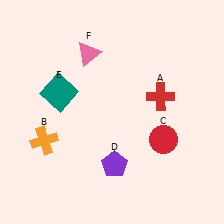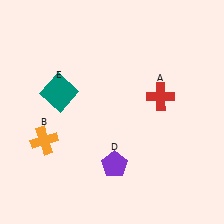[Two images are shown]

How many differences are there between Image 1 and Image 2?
There are 2 differences between the two images.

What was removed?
The red circle (C), the pink triangle (F) were removed in Image 2.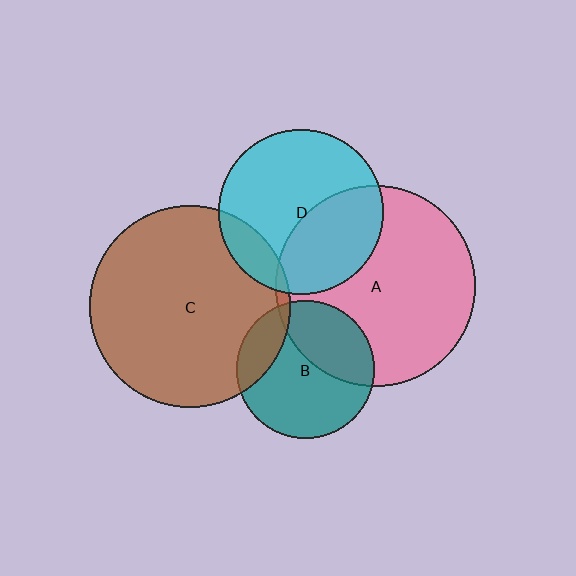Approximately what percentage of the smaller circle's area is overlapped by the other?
Approximately 40%.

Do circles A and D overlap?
Yes.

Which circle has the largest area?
Circle C (brown).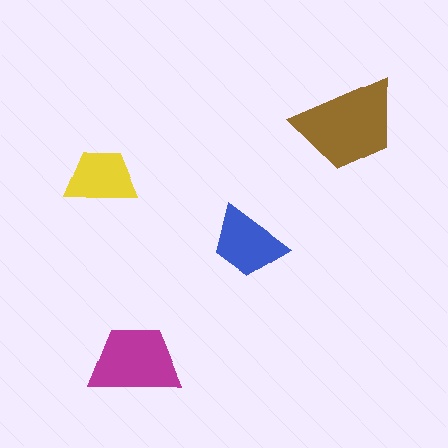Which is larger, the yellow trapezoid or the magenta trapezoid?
The magenta one.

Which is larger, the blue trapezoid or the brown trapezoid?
The brown one.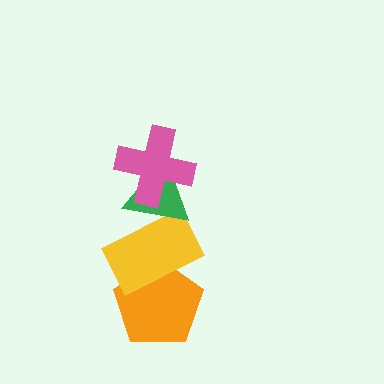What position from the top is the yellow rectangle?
The yellow rectangle is 3rd from the top.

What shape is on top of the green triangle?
The pink cross is on top of the green triangle.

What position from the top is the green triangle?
The green triangle is 2nd from the top.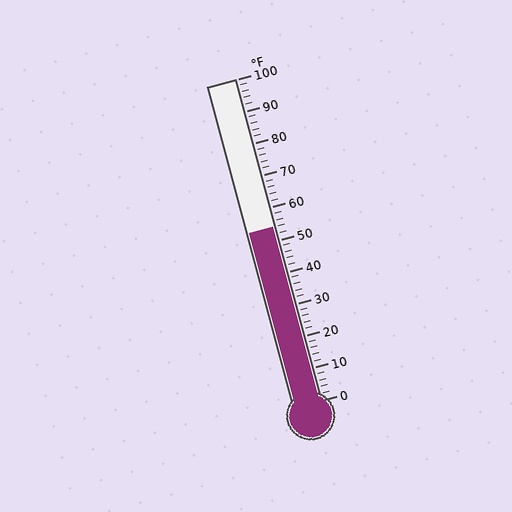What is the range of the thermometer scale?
The thermometer scale ranges from 0°F to 100°F.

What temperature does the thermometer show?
The thermometer shows approximately 54°F.